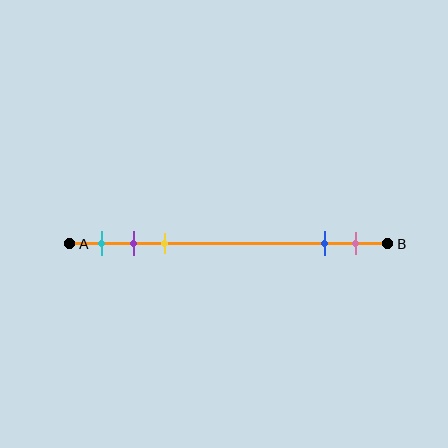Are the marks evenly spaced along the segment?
No, the marks are not evenly spaced.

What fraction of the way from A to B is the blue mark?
The blue mark is approximately 80% (0.8) of the way from A to B.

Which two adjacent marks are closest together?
The purple and yellow marks are the closest adjacent pair.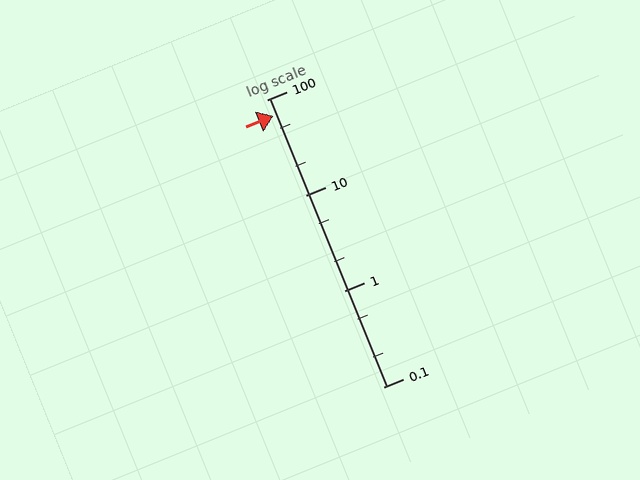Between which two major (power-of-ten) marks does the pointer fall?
The pointer is between 10 and 100.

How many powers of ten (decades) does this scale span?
The scale spans 3 decades, from 0.1 to 100.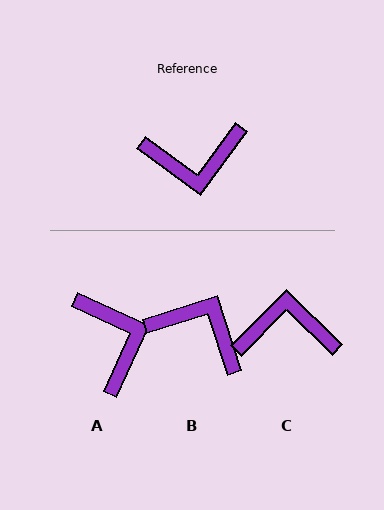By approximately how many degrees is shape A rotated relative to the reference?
Approximately 102 degrees counter-clockwise.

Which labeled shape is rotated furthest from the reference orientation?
C, about 172 degrees away.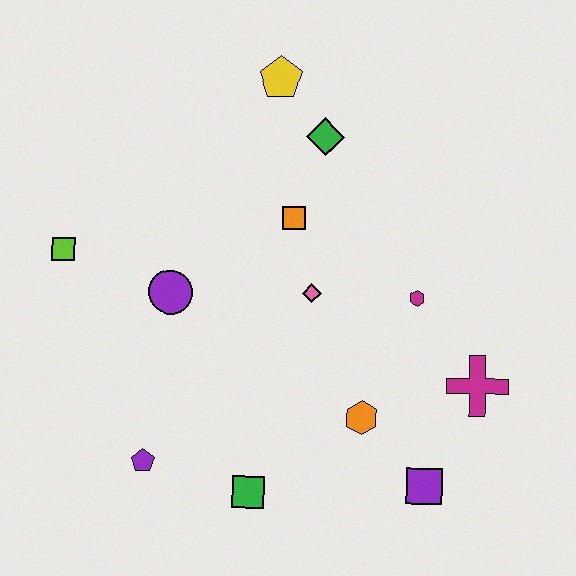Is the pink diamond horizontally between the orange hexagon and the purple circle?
Yes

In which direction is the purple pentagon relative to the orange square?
The purple pentagon is below the orange square.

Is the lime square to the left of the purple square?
Yes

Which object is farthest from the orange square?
The purple square is farthest from the orange square.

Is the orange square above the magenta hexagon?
Yes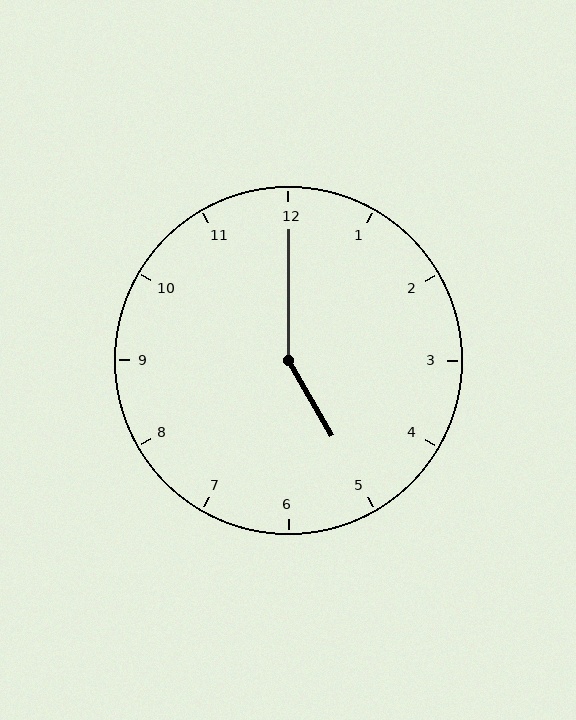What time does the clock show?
5:00.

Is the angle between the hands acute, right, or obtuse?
It is obtuse.